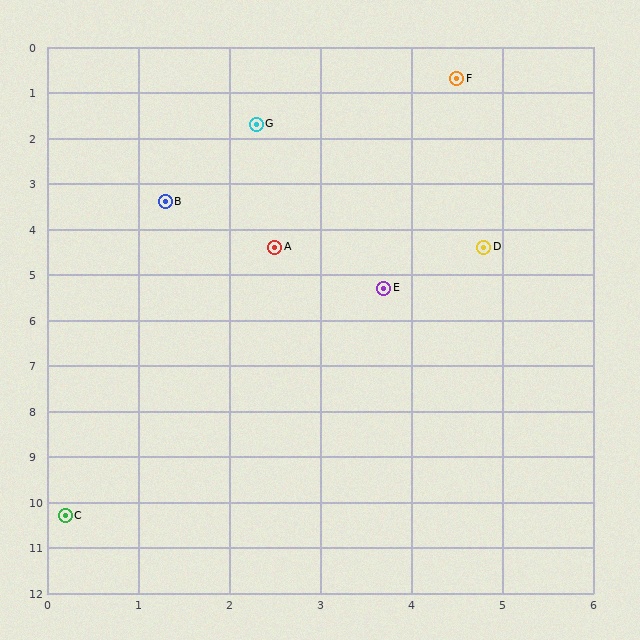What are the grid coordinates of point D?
Point D is at approximately (4.8, 4.4).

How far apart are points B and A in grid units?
Points B and A are about 1.6 grid units apart.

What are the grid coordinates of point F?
Point F is at approximately (4.5, 0.7).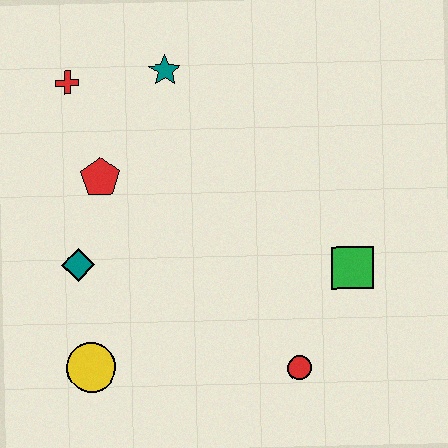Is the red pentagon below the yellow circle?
No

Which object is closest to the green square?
The red circle is closest to the green square.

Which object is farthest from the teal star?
The red circle is farthest from the teal star.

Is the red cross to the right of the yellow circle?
No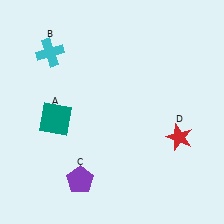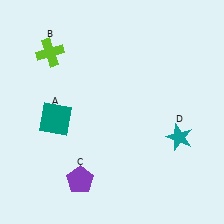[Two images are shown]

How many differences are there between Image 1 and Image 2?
There are 2 differences between the two images.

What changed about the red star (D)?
In Image 1, D is red. In Image 2, it changed to teal.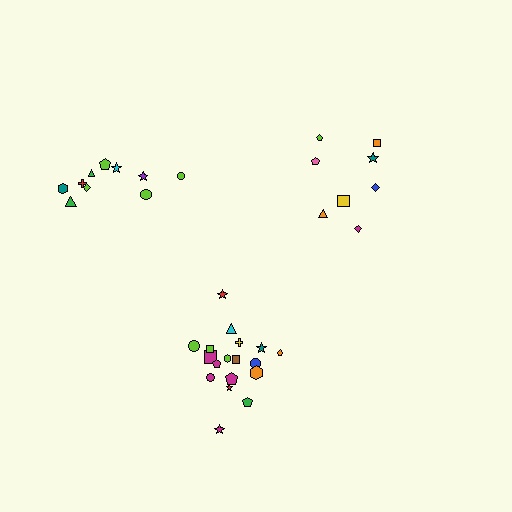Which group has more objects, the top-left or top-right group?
The top-left group.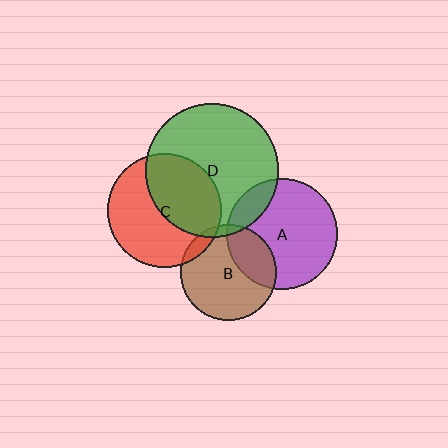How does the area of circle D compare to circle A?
Approximately 1.4 times.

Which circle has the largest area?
Circle D (green).